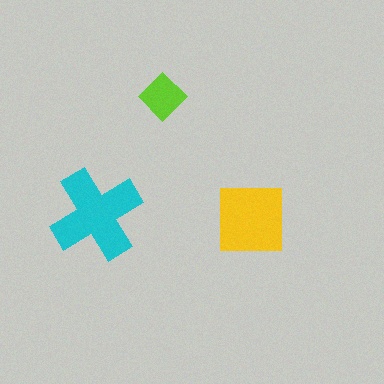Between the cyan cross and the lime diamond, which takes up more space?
The cyan cross.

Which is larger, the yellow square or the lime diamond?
The yellow square.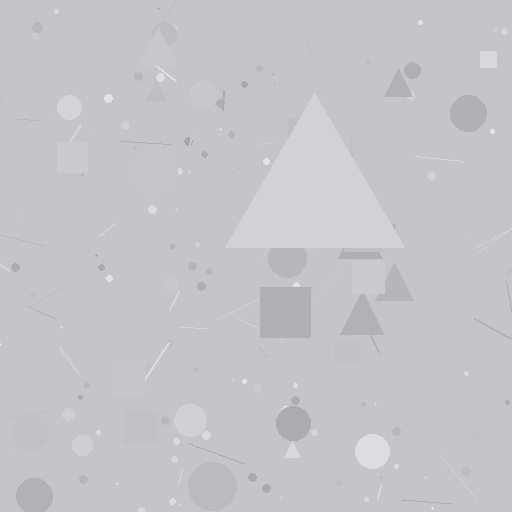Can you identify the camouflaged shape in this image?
The camouflaged shape is a triangle.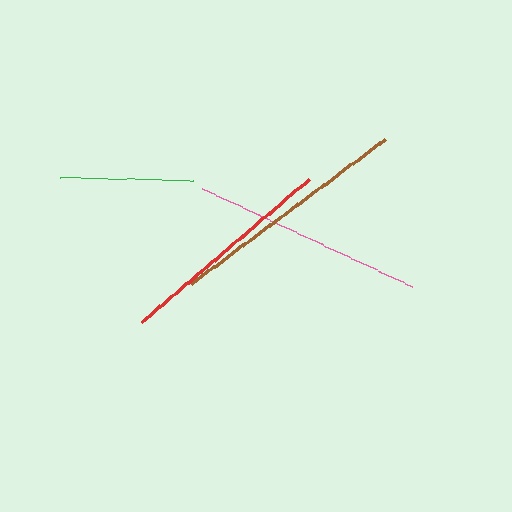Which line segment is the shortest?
The green line is the shortest at approximately 133 pixels.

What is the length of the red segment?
The red segment is approximately 220 pixels long.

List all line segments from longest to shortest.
From longest to shortest: brown, pink, red, green.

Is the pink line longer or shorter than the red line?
The pink line is longer than the red line.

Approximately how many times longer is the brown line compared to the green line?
The brown line is approximately 1.8 times the length of the green line.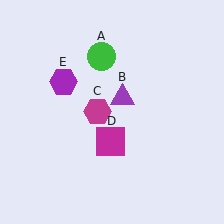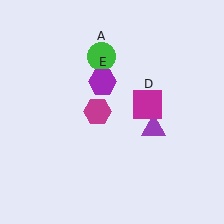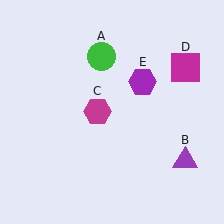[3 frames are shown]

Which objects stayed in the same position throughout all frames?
Green circle (object A) and magenta hexagon (object C) remained stationary.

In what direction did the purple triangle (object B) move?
The purple triangle (object B) moved down and to the right.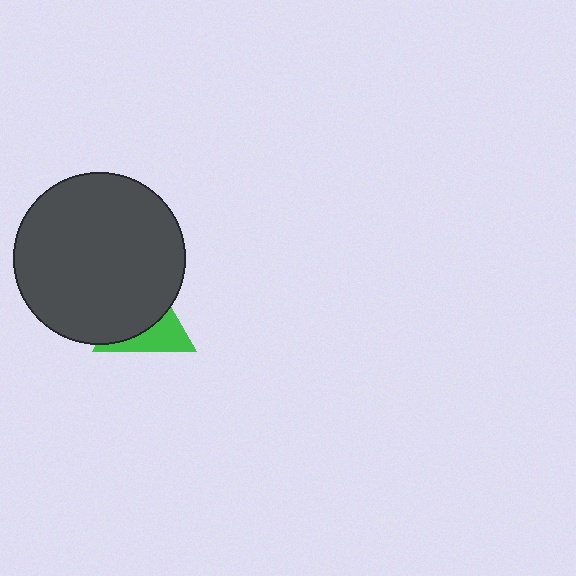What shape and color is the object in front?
The object in front is a dark gray circle.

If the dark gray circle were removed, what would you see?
You would see the complete green triangle.